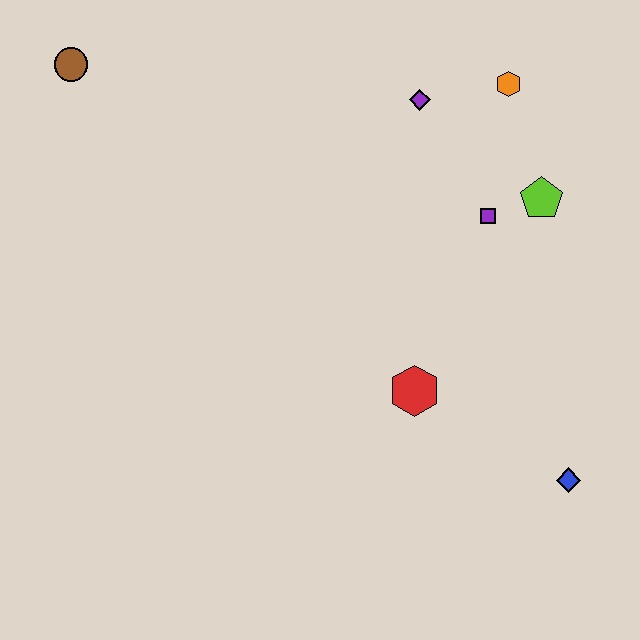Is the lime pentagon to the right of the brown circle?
Yes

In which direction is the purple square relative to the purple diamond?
The purple square is below the purple diamond.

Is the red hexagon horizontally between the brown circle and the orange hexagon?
Yes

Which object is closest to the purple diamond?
The orange hexagon is closest to the purple diamond.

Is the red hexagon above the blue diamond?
Yes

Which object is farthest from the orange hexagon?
The brown circle is farthest from the orange hexagon.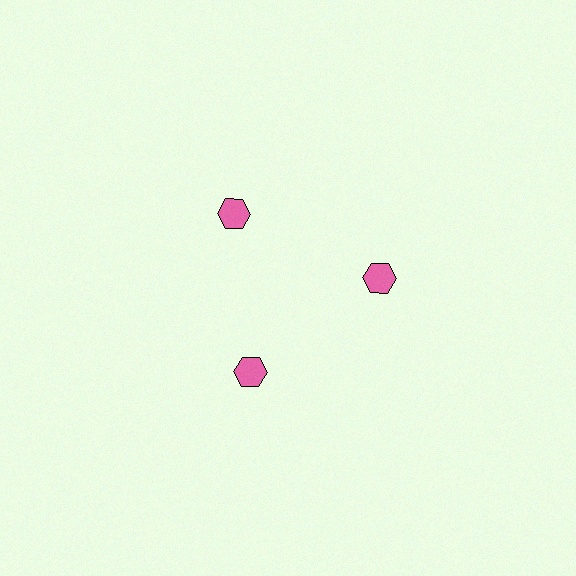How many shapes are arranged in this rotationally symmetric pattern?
There are 3 shapes, arranged in 3 groups of 1.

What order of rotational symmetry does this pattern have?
This pattern has 3-fold rotational symmetry.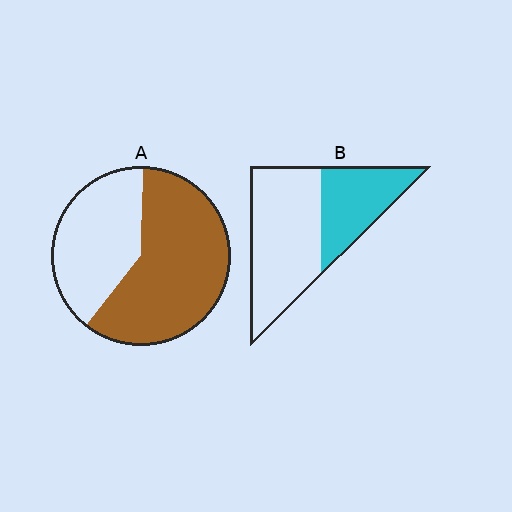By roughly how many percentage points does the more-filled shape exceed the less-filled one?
By roughly 25 percentage points (A over B).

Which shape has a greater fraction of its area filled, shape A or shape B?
Shape A.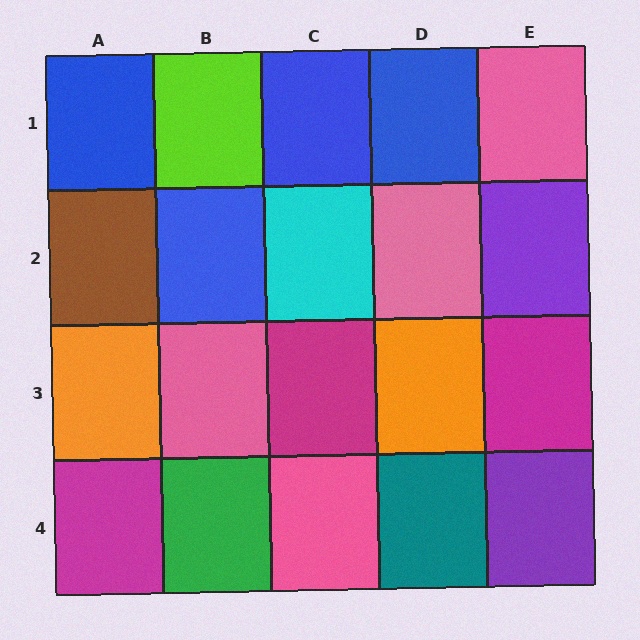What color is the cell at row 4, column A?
Magenta.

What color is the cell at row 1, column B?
Lime.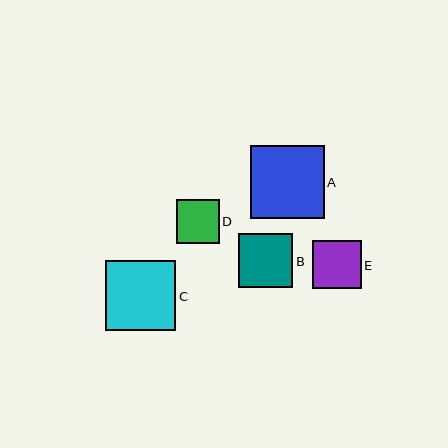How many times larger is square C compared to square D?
Square C is approximately 1.6 times the size of square D.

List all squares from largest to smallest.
From largest to smallest: A, C, B, E, D.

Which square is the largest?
Square A is the largest with a size of approximately 74 pixels.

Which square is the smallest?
Square D is the smallest with a size of approximately 43 pixels.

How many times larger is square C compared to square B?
Square C is approximately 1.3 times the size of square B.